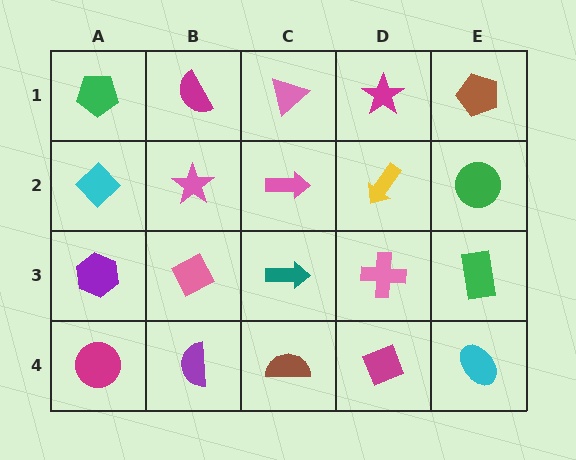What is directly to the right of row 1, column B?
A pink triangle.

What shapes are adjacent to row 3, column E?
A green circle (row 2, column E), a cyan ellipse (row 4, column E), a pink cross (row 3, column D).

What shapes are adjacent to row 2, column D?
A magenta star (row 1, column D), a pink cross (row 3, column D), a pink arrow (row 2, column C), a green circle (row 2, column E).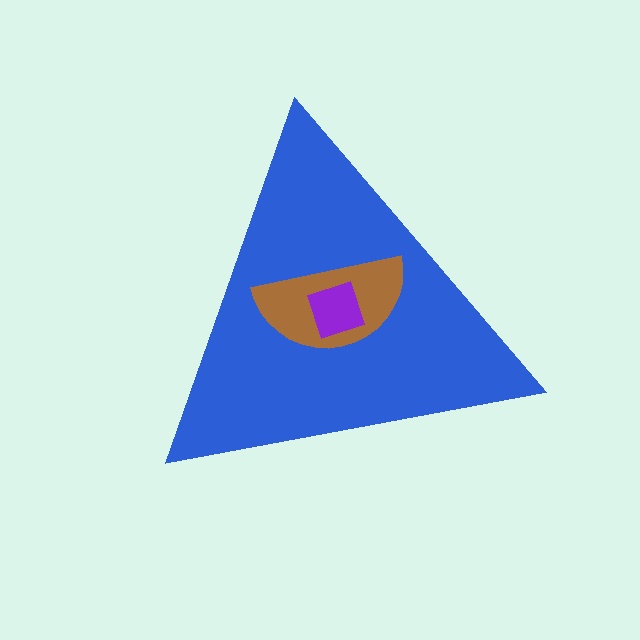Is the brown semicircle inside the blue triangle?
Yes.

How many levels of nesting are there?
3.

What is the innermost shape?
The purple diamond.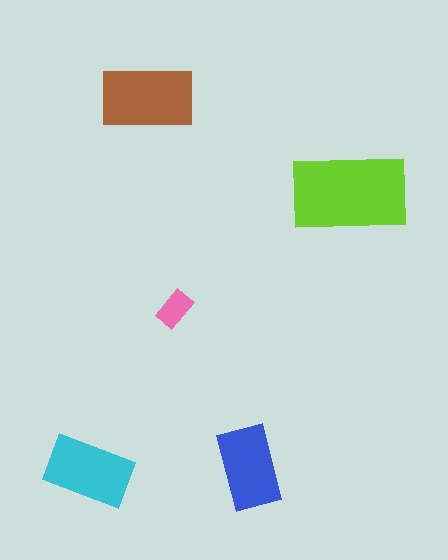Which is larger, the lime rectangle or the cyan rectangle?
The lime one.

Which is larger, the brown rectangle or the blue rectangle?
The brown one.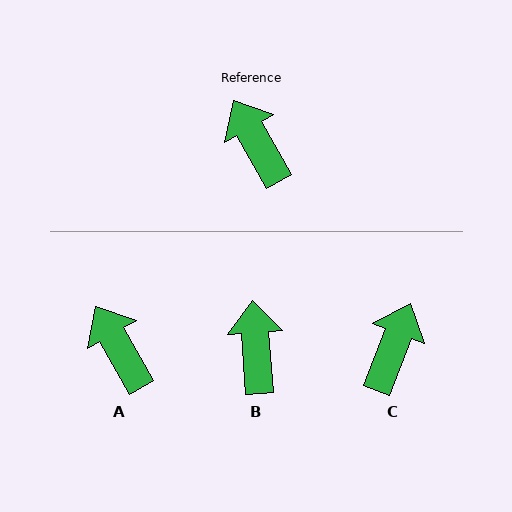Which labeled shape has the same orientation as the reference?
A.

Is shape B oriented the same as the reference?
No, it is off by about 25 degrees.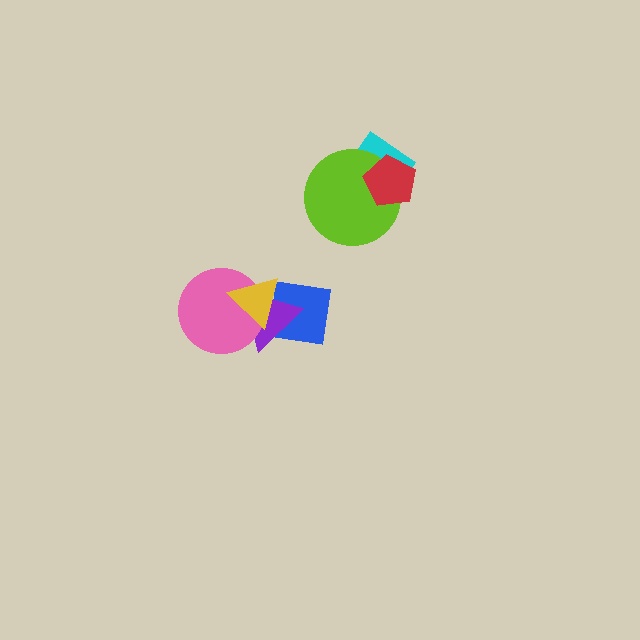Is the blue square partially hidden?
Yes, it is partially covered by another shape.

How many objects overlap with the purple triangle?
3 objects overlap with the purple triangle.